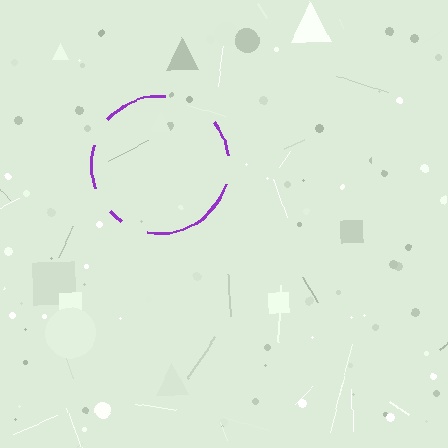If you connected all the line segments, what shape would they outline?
They would outline a circle.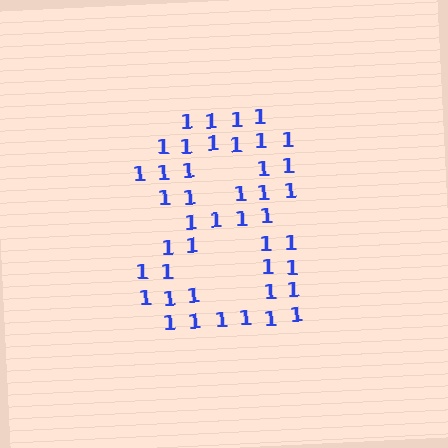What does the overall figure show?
The overall figure shows the digit 8.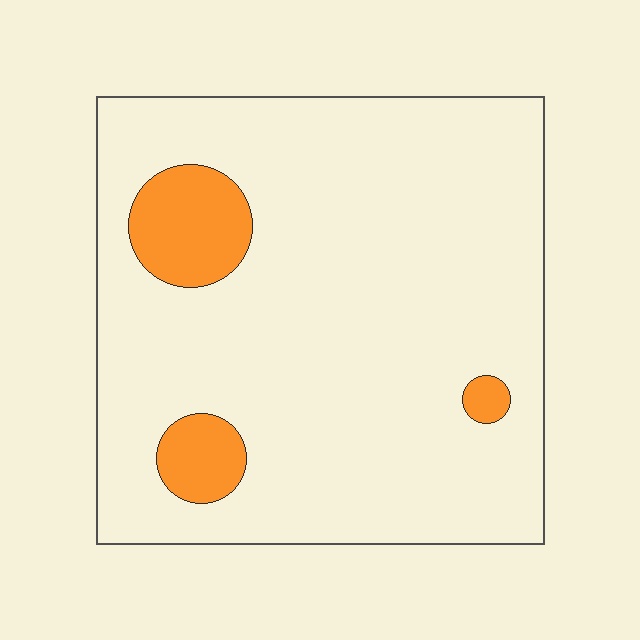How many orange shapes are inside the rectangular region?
3.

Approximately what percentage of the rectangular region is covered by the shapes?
Approximately 10%.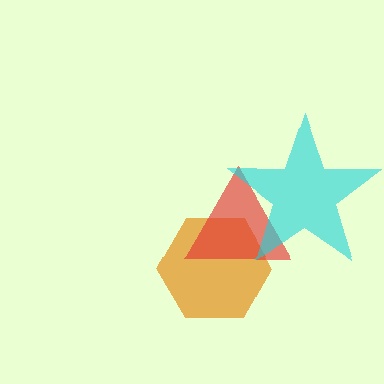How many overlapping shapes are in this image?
There are 3 overlapping shapes in the image.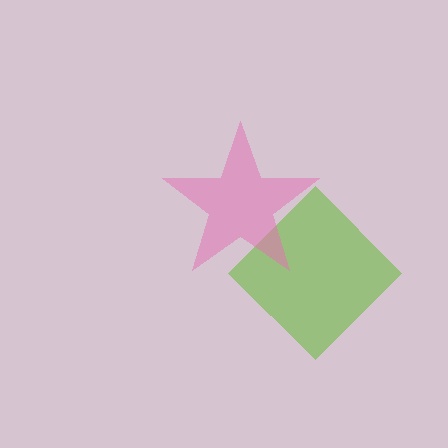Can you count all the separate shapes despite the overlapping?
Yes, there are 2 separate shapes.